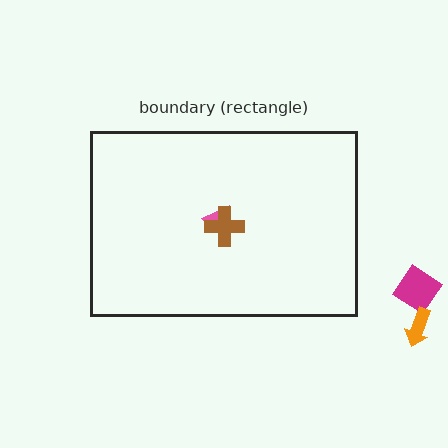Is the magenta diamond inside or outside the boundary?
Outside.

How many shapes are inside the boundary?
2 inside, 2 outside.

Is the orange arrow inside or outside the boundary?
Outside.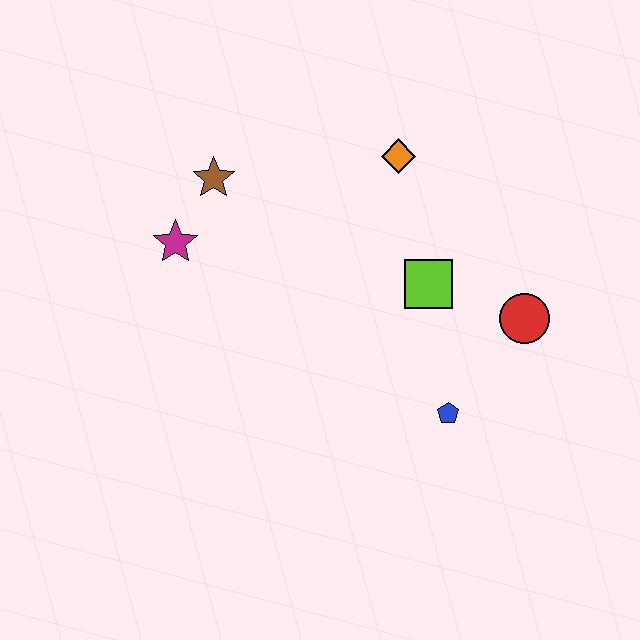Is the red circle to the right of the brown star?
Yes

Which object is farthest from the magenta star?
The red circle is farthest from the magenta star.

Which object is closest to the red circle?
The lime square is closest to the red circle.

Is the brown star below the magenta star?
No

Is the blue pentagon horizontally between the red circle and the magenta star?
Yes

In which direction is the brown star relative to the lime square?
The brown star is to the left of the lime square.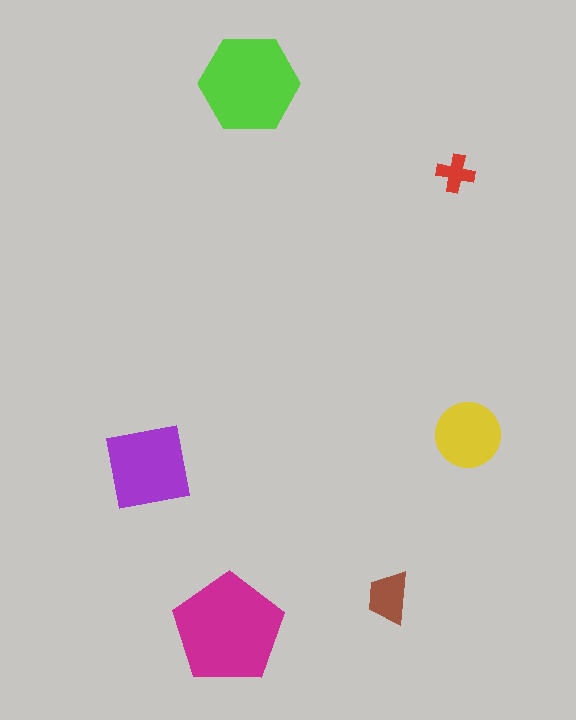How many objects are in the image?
There are 6 objects in the image.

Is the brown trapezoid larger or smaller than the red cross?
Larger.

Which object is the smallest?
The red cross.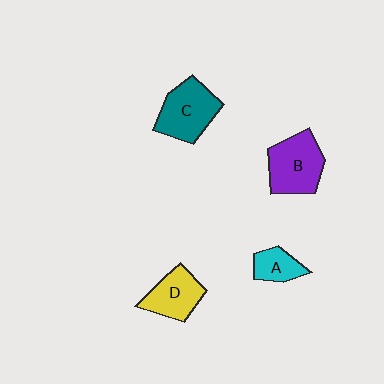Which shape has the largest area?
Shape B (purple).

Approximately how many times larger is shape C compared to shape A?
Approximately 2.0 times.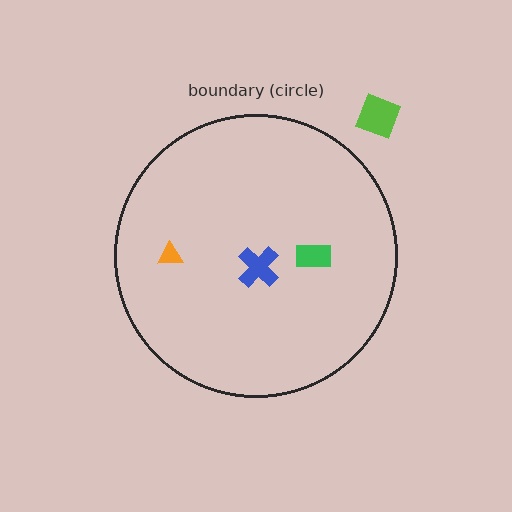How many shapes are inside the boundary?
3 inside, 1 outside.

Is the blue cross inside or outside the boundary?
Inside.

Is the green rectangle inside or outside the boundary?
Inside.